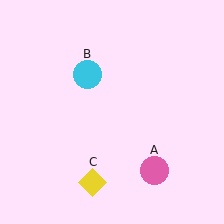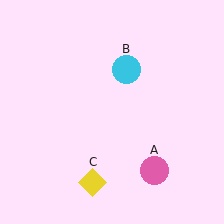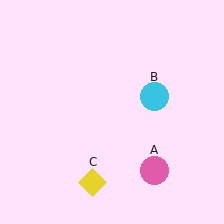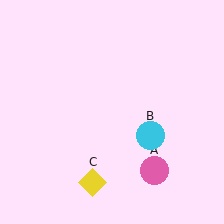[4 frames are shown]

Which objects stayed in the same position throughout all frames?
Pink circle (object A) and yellow diamond (object C) remained stationary.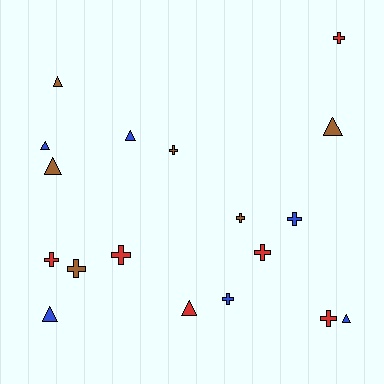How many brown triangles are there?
There are 3 brown triangles.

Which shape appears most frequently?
Cross, with 10 objects.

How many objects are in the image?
There are 18 objects.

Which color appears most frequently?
Brown, with 6 objects.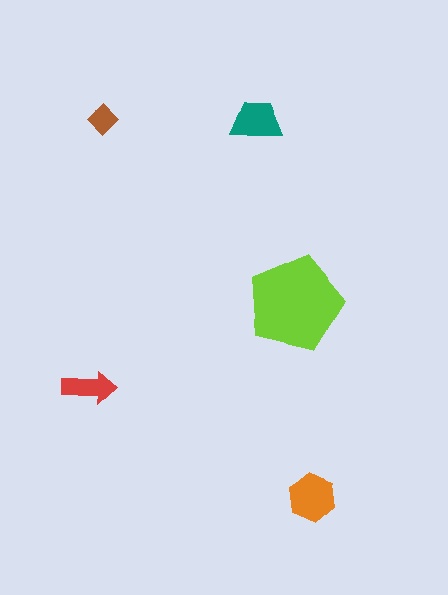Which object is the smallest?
The brown diamond.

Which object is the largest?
The lime pentagon.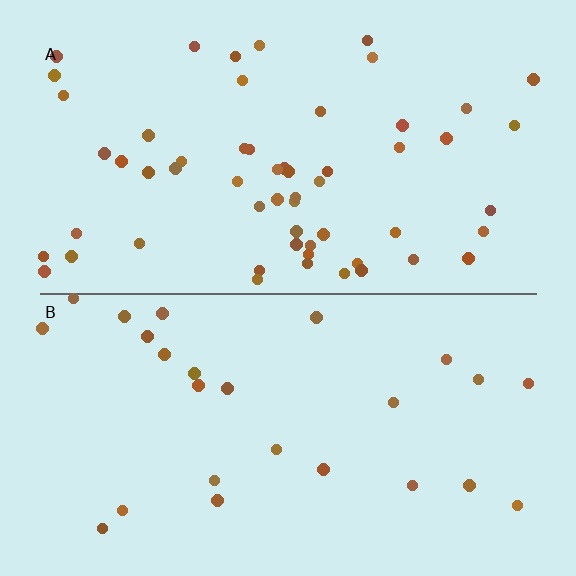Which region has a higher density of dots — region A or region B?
A (the top).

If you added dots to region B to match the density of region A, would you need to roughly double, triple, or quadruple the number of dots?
Approximately double.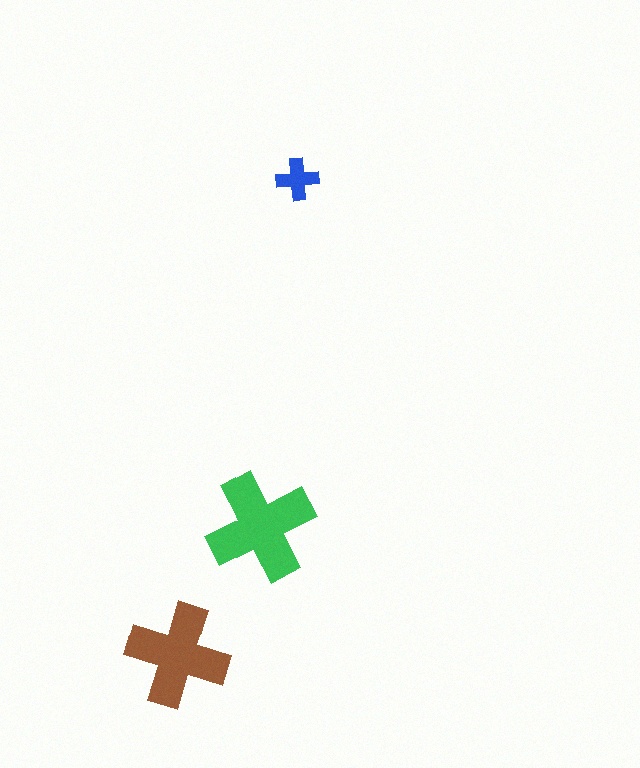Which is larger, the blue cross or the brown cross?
The brown one.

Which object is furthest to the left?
The brown cross is leftmost.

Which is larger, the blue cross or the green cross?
The green one.